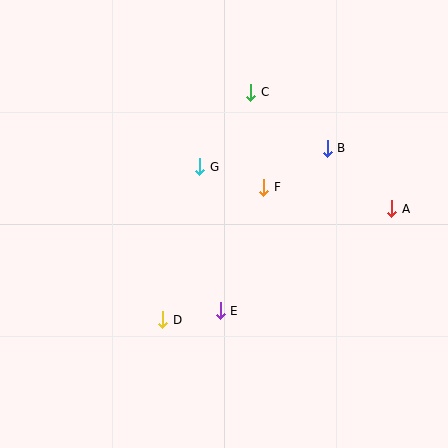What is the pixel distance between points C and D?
The distance between C and D is 244 pixels.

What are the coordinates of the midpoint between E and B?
The midpoint between E and B is at (274, 230).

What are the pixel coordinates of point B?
Point B is at (327, 148).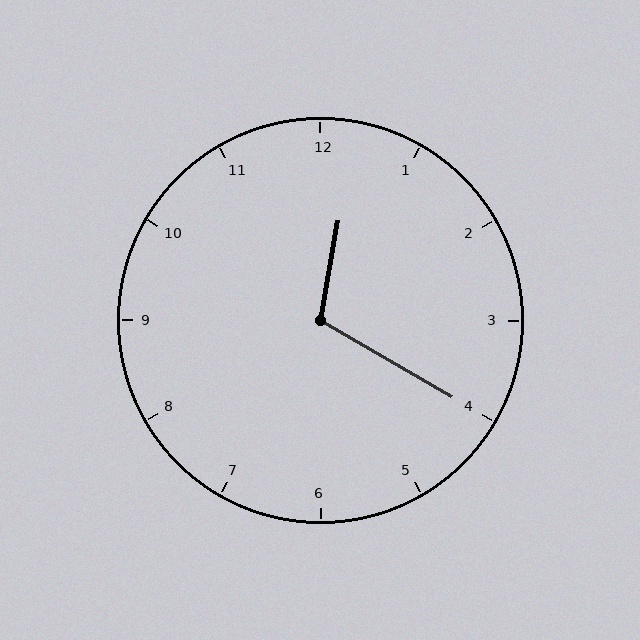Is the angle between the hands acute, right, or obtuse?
It is obtuse.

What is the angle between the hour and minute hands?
Approximately 110 degrees.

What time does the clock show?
12:20.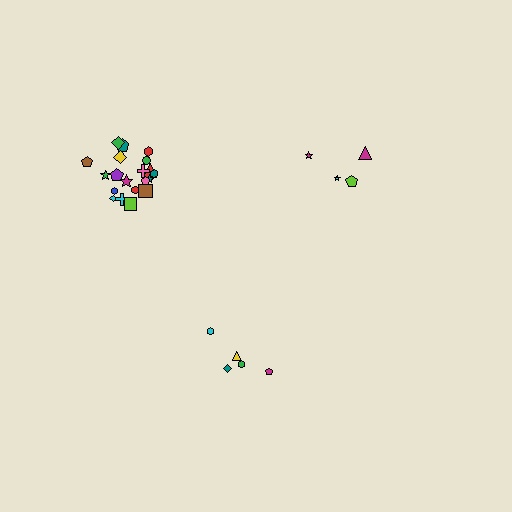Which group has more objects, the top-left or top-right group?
The top-left group.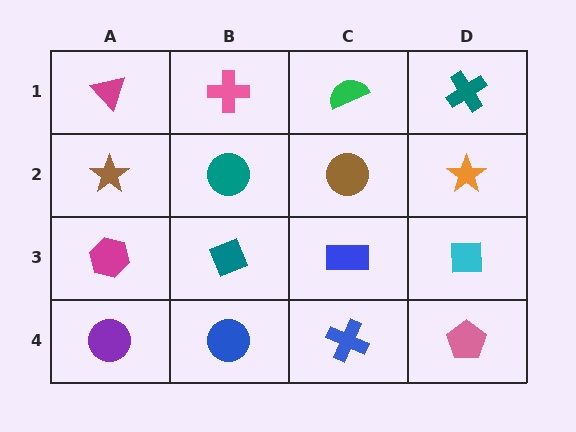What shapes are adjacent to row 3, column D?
An orange star (row 2, column D), a pink pentagon (row 4, column D), a blue rectangle (row 3, column C).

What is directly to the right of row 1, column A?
A pink cross.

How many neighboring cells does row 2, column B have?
4.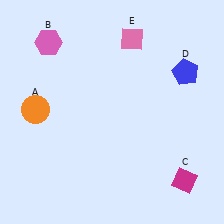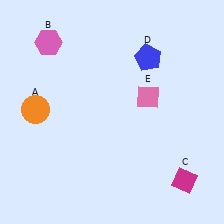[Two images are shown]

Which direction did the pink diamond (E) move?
The pink diamond (E) moved down.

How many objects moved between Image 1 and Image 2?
2 objects moved between the two images.